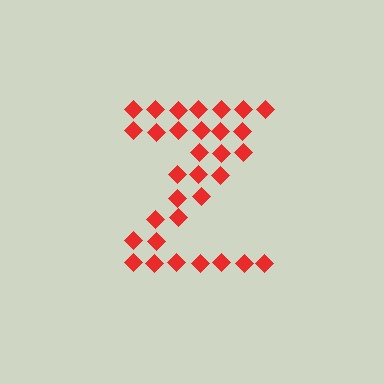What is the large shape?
The large shape is the letter Z.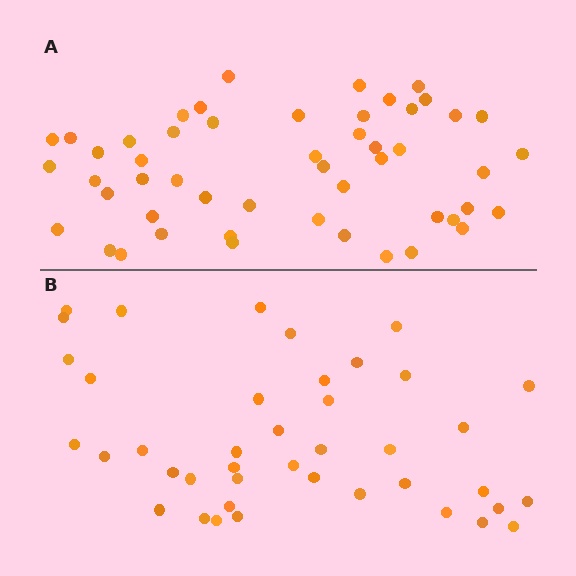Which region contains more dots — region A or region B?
Region A (the top region) has more dots.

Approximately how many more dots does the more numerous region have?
Region A has roughly 10 or so more dots than region B.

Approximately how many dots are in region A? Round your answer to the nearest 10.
About 50 dots. (The exact count is 51, which rounds to 50.)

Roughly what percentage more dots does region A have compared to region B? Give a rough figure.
About 25% more.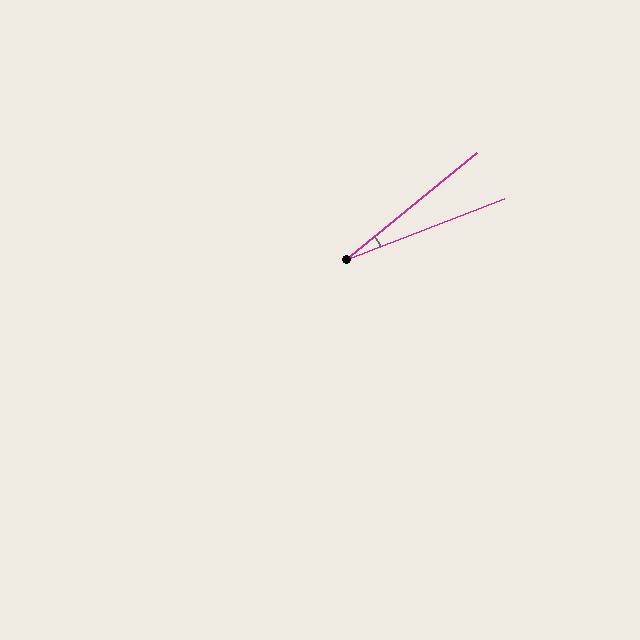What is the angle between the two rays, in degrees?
Approximately 18 degrees.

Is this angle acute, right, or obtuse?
It is acute.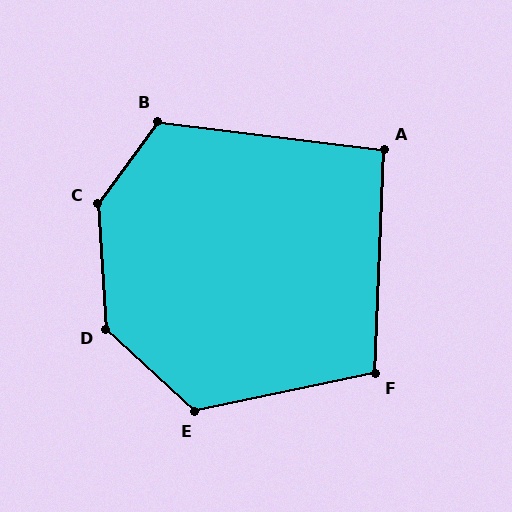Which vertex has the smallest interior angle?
A, at approximately 95 degrees.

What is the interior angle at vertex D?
Approximately 137 degrees (obtuse).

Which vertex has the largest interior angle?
C, at approximately 140 degrees.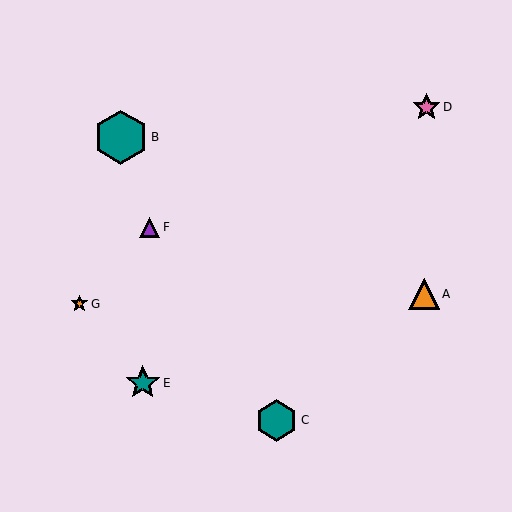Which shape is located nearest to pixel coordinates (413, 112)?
The pink star (labeled D) at (427, 107) is nearest to that location.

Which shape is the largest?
The teal hexagon (labeled B) is the largest.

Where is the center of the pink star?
The center of the pink star is at (427, 107).